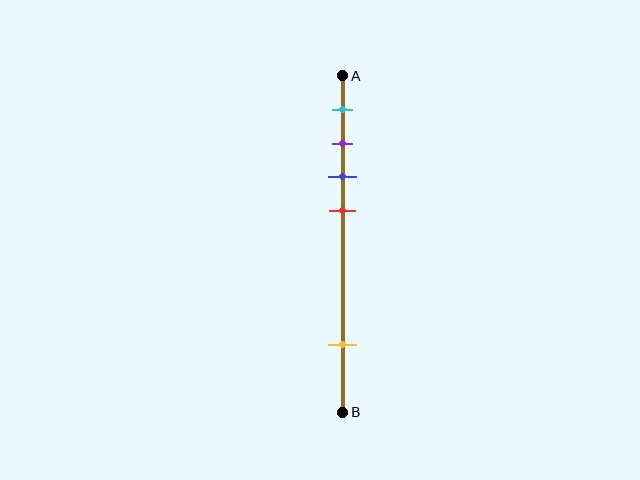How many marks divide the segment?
There are 5 marks dividing the segment.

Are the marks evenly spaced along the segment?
No, the marks are not evenly spaced.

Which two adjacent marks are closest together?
The purple and blue marks are the closest adjacent pair.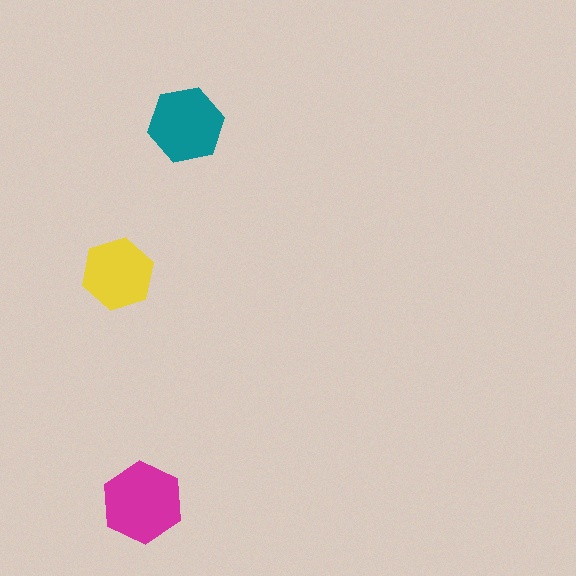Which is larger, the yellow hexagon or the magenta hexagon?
The magenta one.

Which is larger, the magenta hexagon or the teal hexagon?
The magenta one.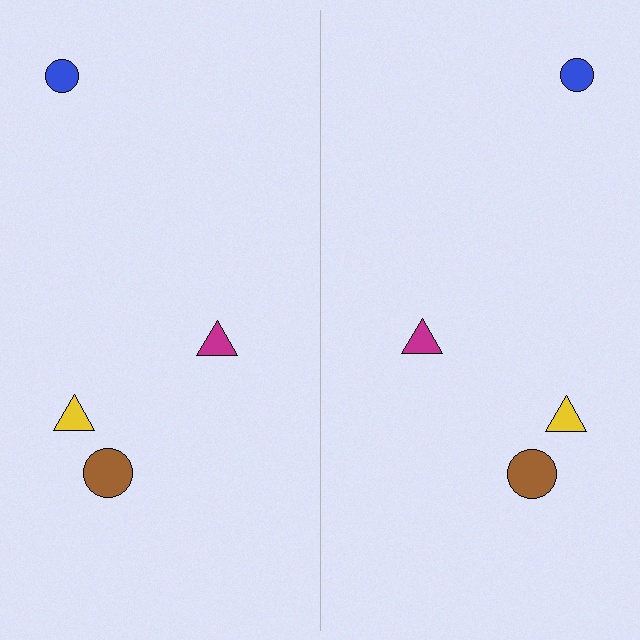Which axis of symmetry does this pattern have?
The pattern has a vertical axis of symmetry running through the center of the image.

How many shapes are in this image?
There are 8 shapes in this image.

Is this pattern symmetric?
Yes, this pattern has bilateral (reflection) symmetry.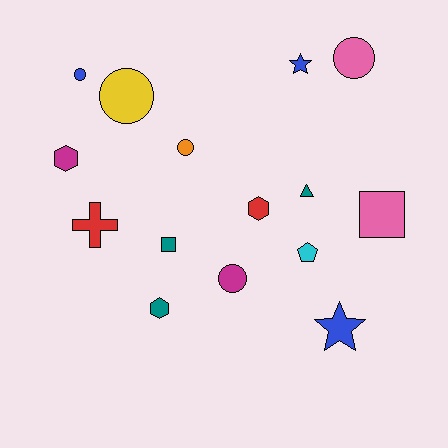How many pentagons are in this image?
There is 1 pentagon.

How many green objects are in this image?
There are no green objects.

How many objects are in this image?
There are 15 objects.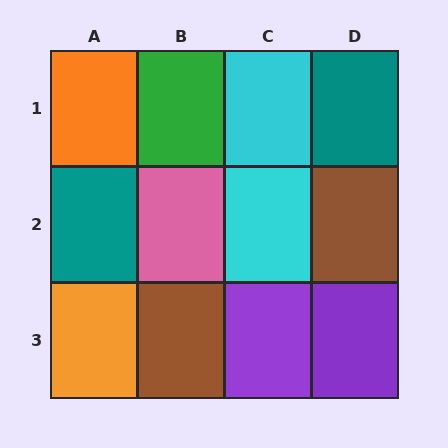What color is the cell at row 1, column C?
Cyan.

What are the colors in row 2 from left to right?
Teal, pink, cyan, brown.